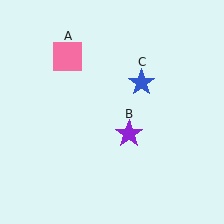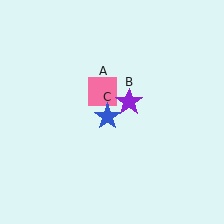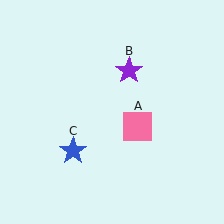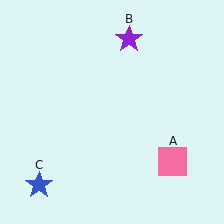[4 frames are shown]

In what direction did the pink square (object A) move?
The pink square (object A) moved down and to the right.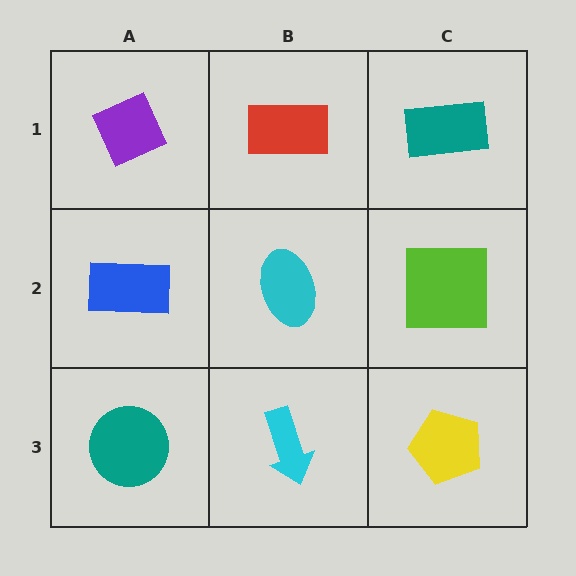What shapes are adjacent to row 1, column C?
A lime square (row 2, column C), a red rectangle (row 1, column B).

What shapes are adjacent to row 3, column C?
A lime square (row 2, column C), a cyan arrow (row 3, column B).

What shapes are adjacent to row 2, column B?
A red rectangle (row 1, column B), a cyan arrow (row 3, column B), a blue rectangle (row 2, column A), a lime square (row 2, column C).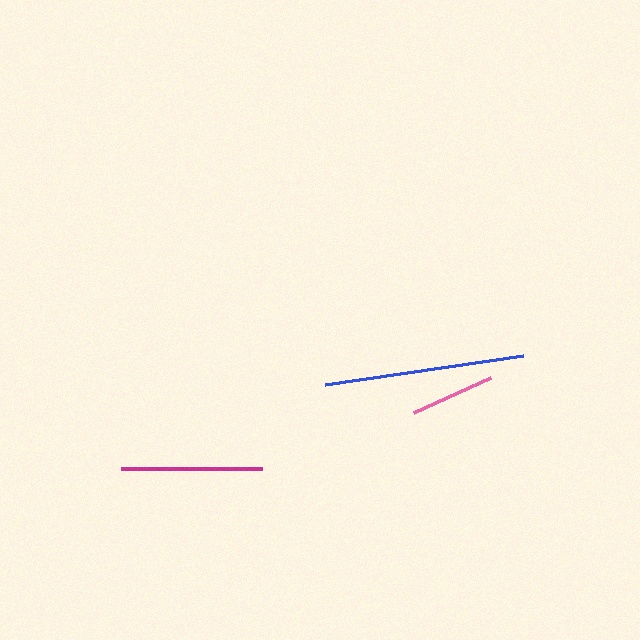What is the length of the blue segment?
The blue segment is approximately 200 pixels long.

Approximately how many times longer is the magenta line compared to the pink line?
The magenta line is approximately 1.7 times the length of the pink line.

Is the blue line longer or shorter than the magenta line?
The blue line is longer than the magenta line.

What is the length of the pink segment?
The pink segment is approximately 84 pixels long.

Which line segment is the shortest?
The pink line is the shortest at approximately 84 pixels.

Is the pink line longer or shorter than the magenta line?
The magenta line is longer than the pink line.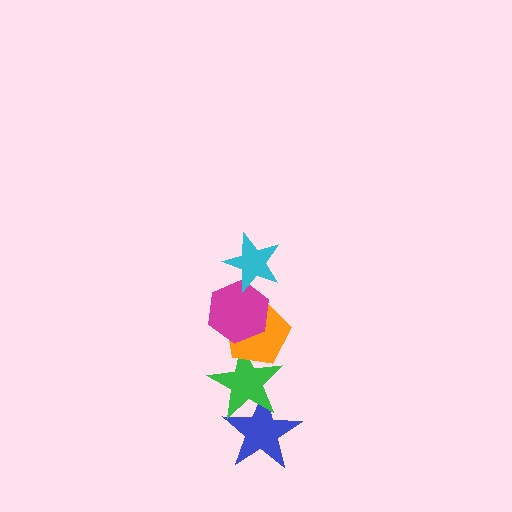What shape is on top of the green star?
The orange pentagon is on top of the green star.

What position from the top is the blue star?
The blue star is 5th from the top.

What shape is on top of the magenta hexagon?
The cyan star is on top of the magenta hexagon.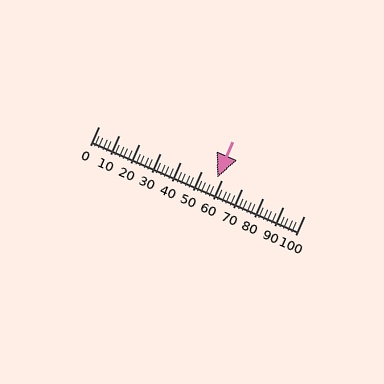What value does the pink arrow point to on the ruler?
The pink arrow points to approximately 58.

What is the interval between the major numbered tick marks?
The major tick marks are spaced 10 units apart.